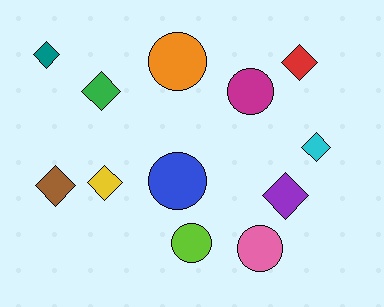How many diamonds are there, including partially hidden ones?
There are 7 diamonds.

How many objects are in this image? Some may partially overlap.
There are 12 objects.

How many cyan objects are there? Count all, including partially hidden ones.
There is 1 cyan object.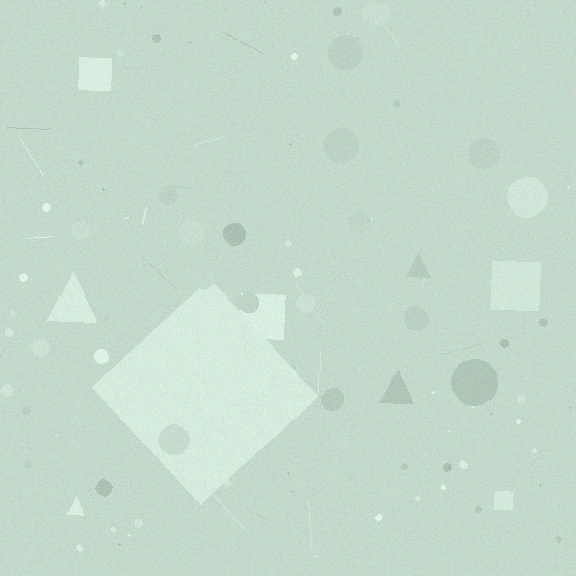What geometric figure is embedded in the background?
A diamond is embedded in the background.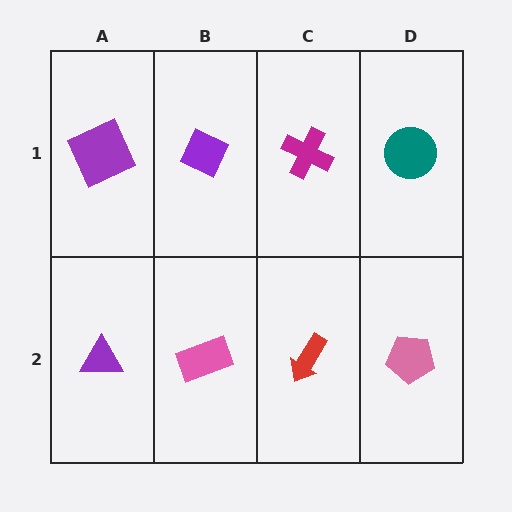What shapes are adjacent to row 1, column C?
A red arrow (row 2, column C), a purple diamond (row 1, column B), a teal circle (row 1, column D).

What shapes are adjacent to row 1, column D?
A pink pentagon (row 2, column D), a magenta cross (row 1, column C).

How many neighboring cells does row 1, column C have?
3.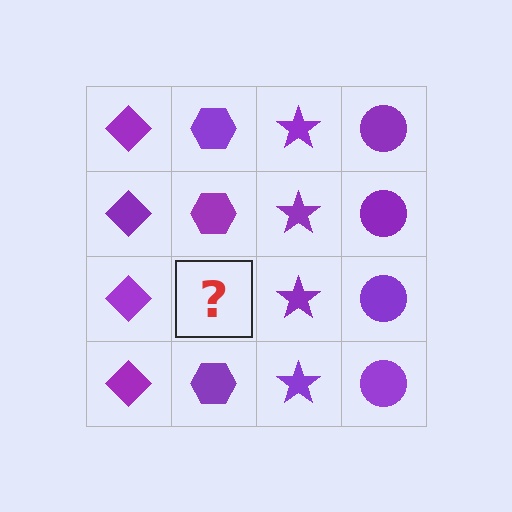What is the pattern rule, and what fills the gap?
The rule is that each column has a consistent shape. The gap should be filled with a purple hexagon.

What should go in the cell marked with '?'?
The missing cell should contain a purple hexagon.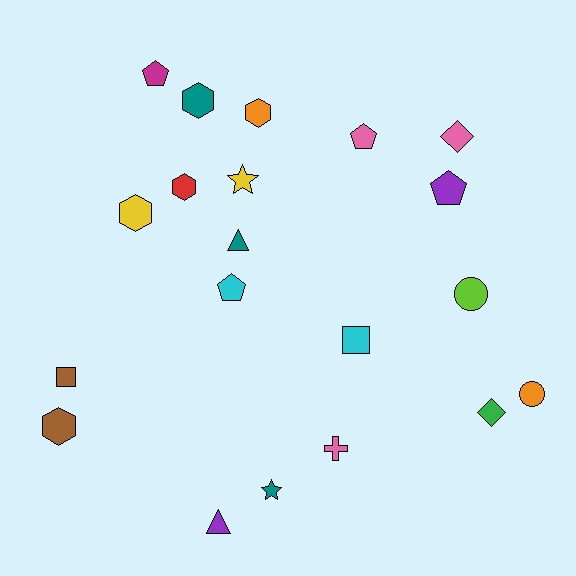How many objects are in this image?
There are 20 objects.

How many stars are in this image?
There are 2 stars.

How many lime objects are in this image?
There is 1 lime object.